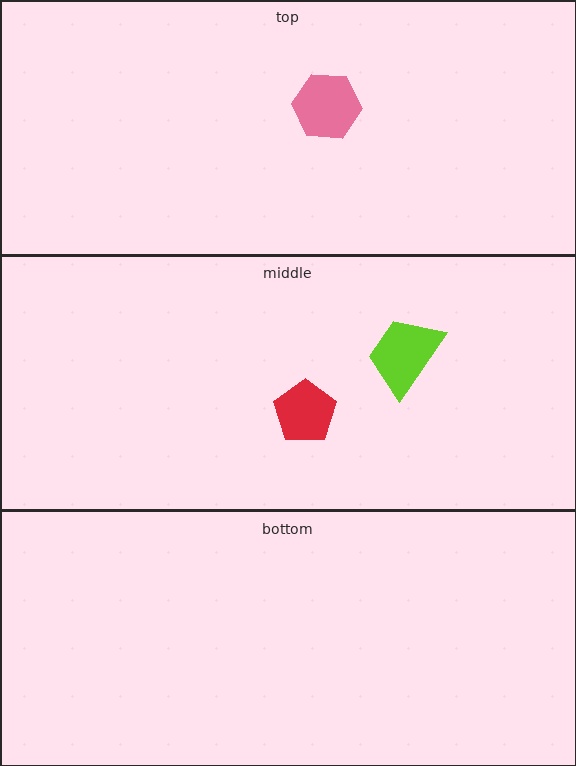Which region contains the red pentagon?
The middle region.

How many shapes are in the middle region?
2.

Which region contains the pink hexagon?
The top region.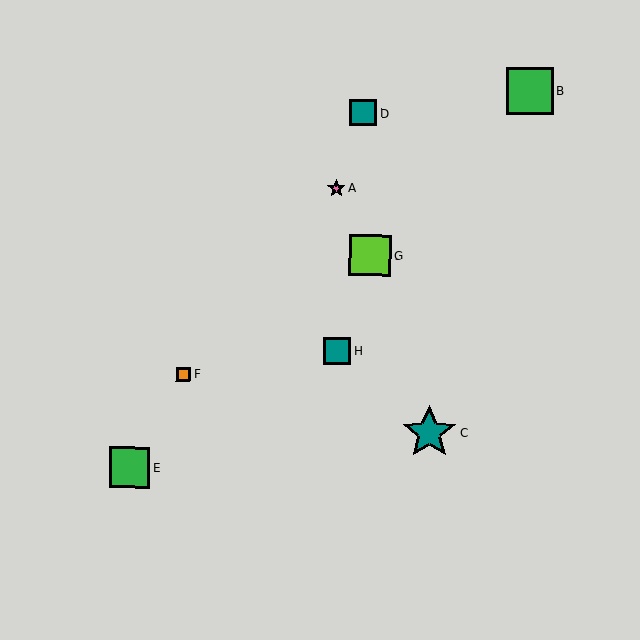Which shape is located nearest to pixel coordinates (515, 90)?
The green square (labeled B) at (530, 90) is nearest to that location.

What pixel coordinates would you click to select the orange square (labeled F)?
Click at (183, 374) to select the orange square F.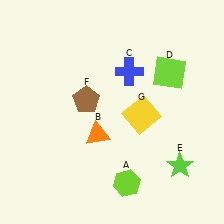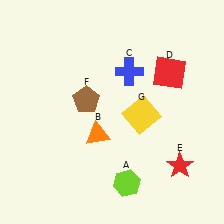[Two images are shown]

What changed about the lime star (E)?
In Image 1, E is lime. In Image 2, it changed to red.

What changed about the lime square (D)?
In Image 1, D is lime. In Image 2, it changed to red.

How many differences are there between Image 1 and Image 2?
There are 2 differences between the two images.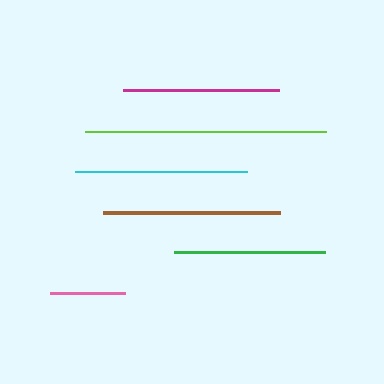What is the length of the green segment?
The green segment is approximately 151 pixels long.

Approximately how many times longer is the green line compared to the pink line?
The green line is approximately 2.0 times the length of the pink line.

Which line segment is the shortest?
The pink line is the shortest at approximately 75 pixels.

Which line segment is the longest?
The lime line is the longest at approximately 241 pixels.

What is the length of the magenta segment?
The magenta segment is approximately 156 pixels long.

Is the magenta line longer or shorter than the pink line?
The magenta line is longer than the pink line.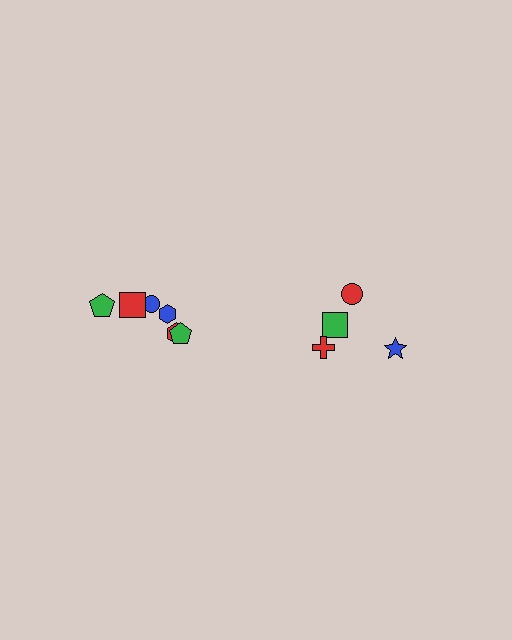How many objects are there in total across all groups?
There are 10 objects.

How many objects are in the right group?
There are 4 objects.